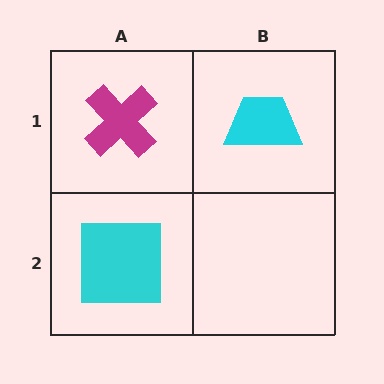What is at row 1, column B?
A cyan trapezoid.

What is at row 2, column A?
A cyan square.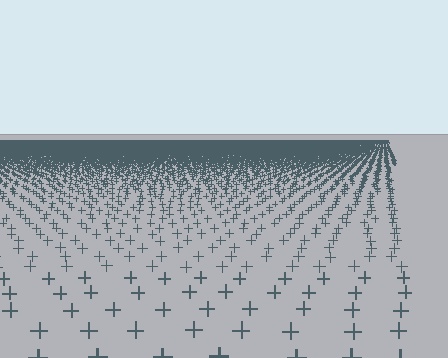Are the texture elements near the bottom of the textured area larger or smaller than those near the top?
Larger. Near the bottom, elements are closer to the viewer and appear at a bigger on-screen size.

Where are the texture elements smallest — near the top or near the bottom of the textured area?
Near the top.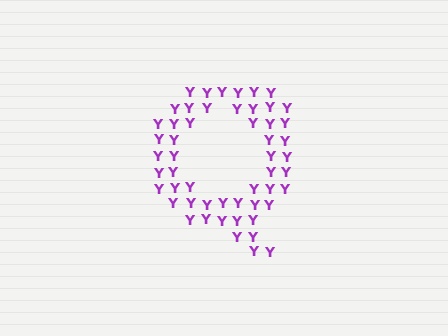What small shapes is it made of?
It is made of small letter Y's.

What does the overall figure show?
The overall figure shows the letter Q.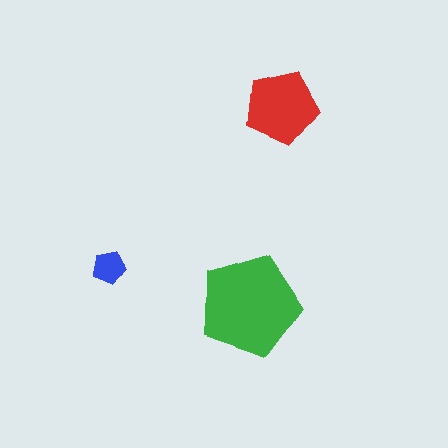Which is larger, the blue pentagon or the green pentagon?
The green one.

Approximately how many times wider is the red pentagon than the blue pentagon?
About 2 times wider.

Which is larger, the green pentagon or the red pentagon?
The green one.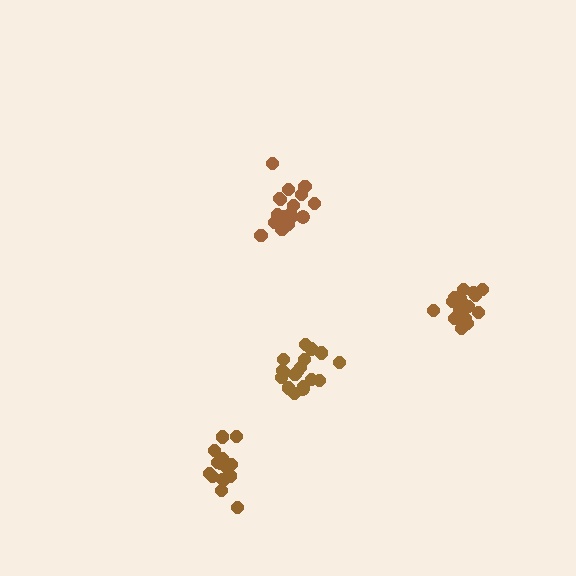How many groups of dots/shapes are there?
There are 4 groups.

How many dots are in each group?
Group 1: 18 dots, Group 2: 18 dots, Group 3: 16 dots, Group 4: 18 dots (70 total).